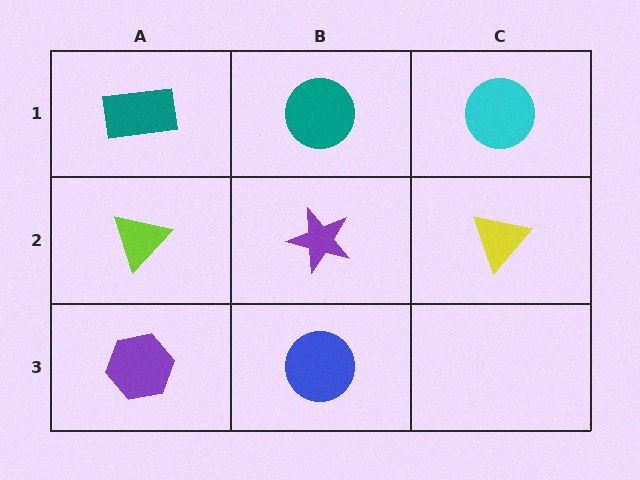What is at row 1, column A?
A teal rectangle.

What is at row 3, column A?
A purple hexagon.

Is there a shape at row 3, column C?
No, that cell is empty.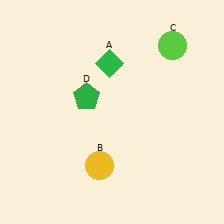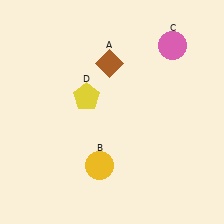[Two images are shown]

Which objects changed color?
A changed from green to brown. C changed from lime to pink. D changed from green to yellow.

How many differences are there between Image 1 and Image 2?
There are 3 differences between the two images.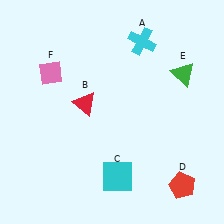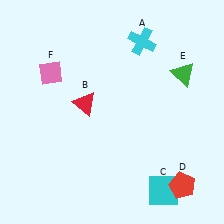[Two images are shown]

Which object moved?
The cyan square (C) moved right.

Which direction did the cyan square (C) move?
The cyan square (C) moved right.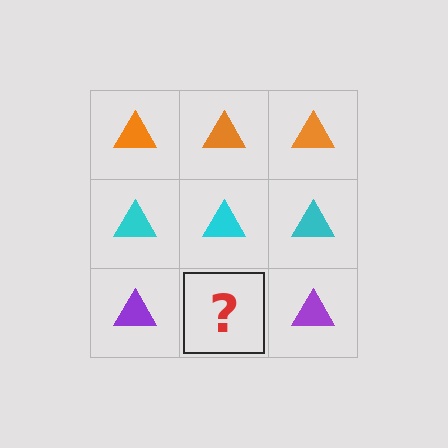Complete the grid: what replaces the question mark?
The question mark should be replaced with a purple triangle.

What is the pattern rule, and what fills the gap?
The rule is that each row has a consistent color. The gap should be filled with a purple triangle.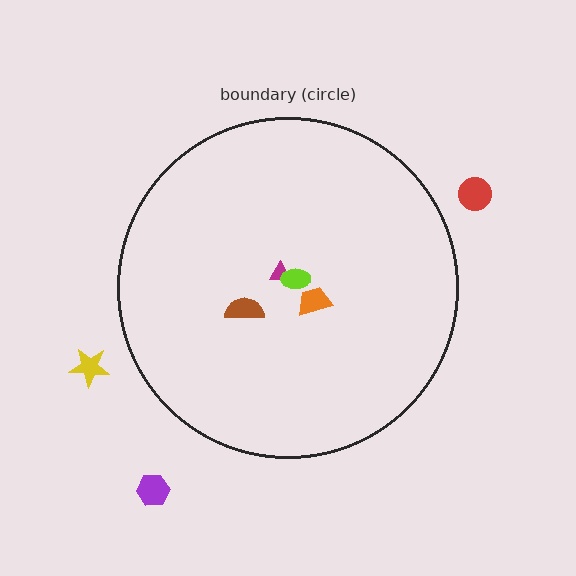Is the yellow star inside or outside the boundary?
Outside.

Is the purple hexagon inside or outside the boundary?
Outside.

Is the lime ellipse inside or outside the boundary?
Inside.